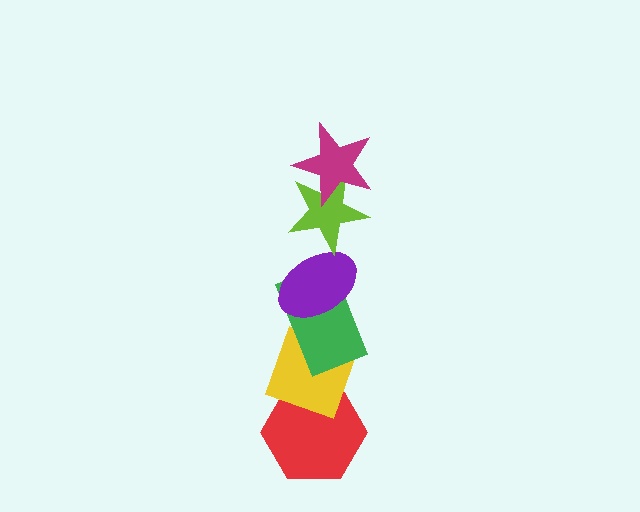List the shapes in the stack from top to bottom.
From top to bottom: the magenta star, the lime star, the purple ellipse, the green rectangle, the yellow diamond, the red hexagon.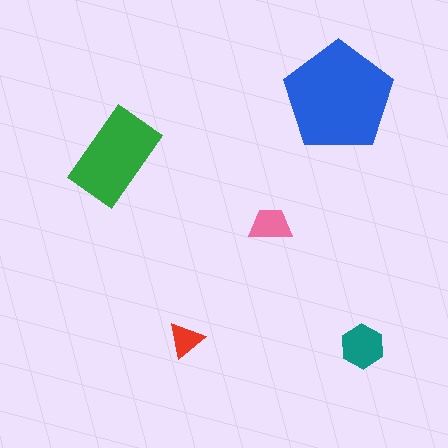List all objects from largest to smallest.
The blue pentagon, the green rectangle, the teal hexagon, the pink trapezoid, the red triangle.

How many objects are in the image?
There are 5 objects in the image.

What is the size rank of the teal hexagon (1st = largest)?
3rd.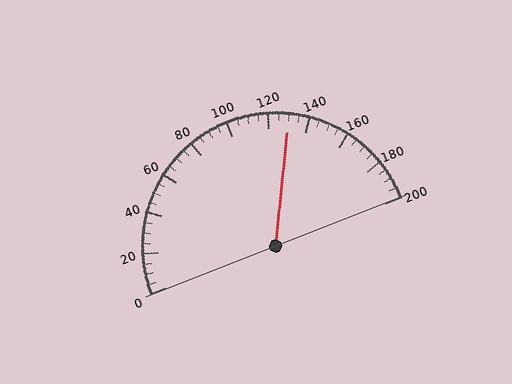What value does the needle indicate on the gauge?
The needle indicates approximately 130.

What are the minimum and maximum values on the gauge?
The gauge ranges from 0 to 200.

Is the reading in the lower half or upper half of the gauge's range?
The reading is in the upper half of the range (0 to 200).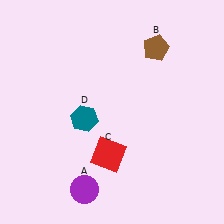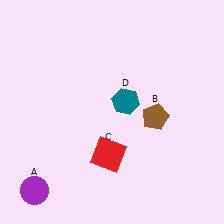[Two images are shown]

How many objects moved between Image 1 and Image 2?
3 objects moved between the two images.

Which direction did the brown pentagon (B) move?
The brown pentagon (B) moved down.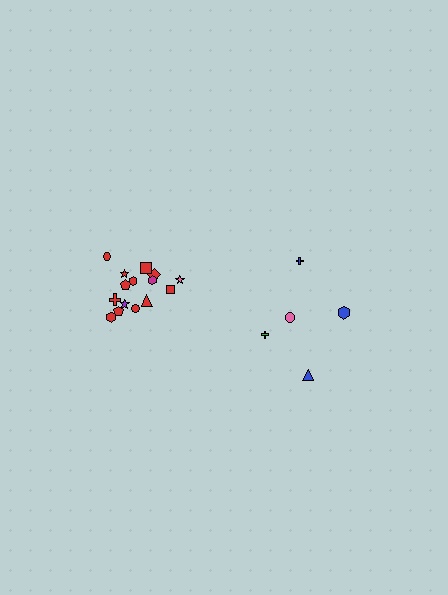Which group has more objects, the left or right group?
The left group.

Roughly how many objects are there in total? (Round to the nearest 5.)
Roughly 20 objects in total.